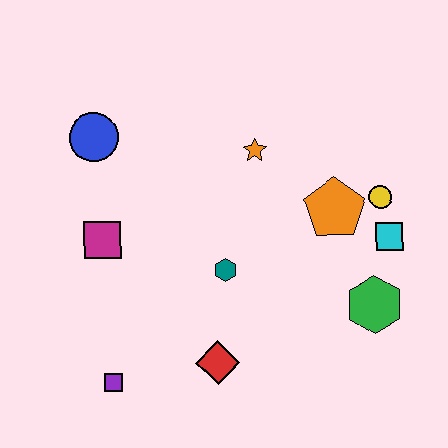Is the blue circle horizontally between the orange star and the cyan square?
No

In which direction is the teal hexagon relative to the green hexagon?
The teal hexagon is to the left of the green hexagon.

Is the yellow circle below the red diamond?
No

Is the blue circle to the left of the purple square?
Yes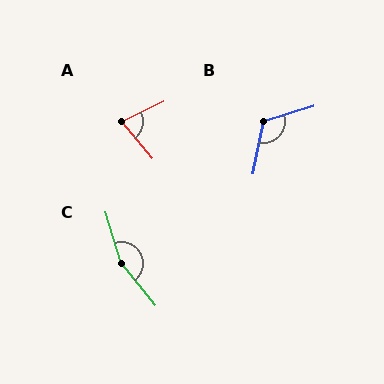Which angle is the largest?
C, at approximately 157 degrees.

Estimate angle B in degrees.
Approximately 119 degrees.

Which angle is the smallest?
A, at approximately 76 degrees.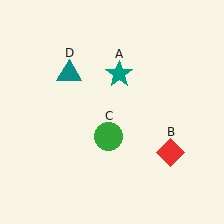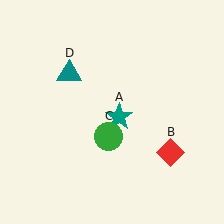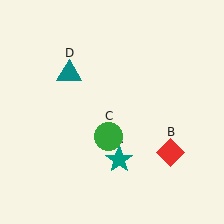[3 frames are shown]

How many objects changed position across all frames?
1 object changed position: teal star (object A).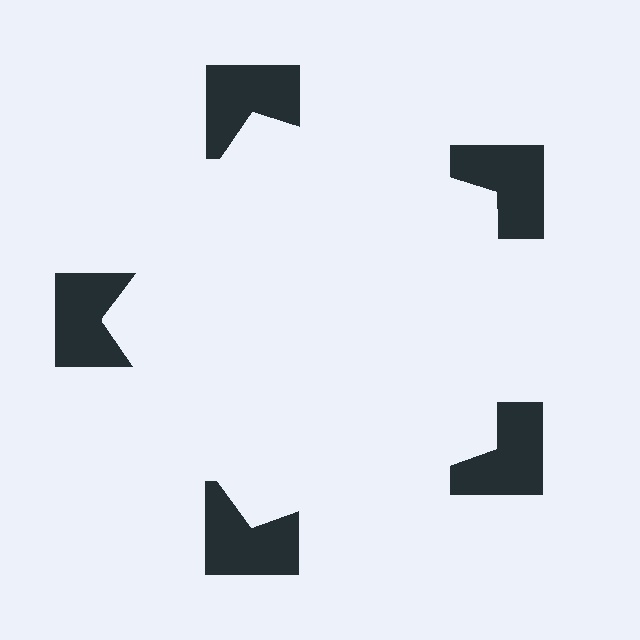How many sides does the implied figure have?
5 sides.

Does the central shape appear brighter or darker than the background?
It typically appears slightly brighter than the background, even though no actual brightness change is drawn.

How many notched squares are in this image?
There are 5 — one at each vertex of the illusory pentagon.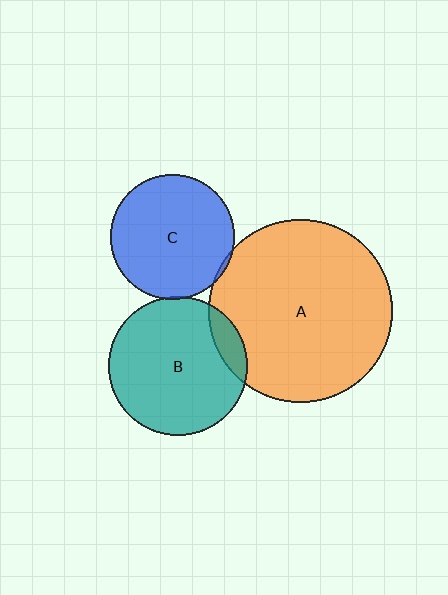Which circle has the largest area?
Circle A (orange).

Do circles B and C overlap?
Yes.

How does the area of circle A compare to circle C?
Approximately 2.2 times.